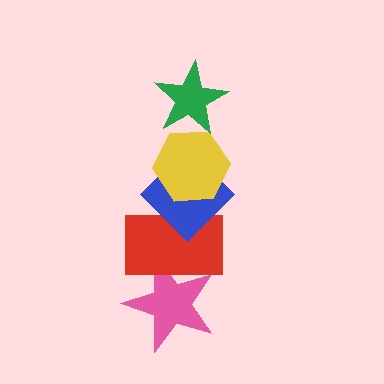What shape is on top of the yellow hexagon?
The green star is on top of the yellow hexagon.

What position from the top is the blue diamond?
The blue diamond is 3rd from the top.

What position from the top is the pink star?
The pink star is 5th from the top.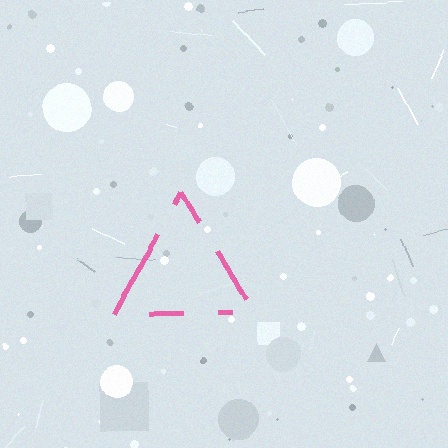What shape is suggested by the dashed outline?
The dashed outline suggests a triangle.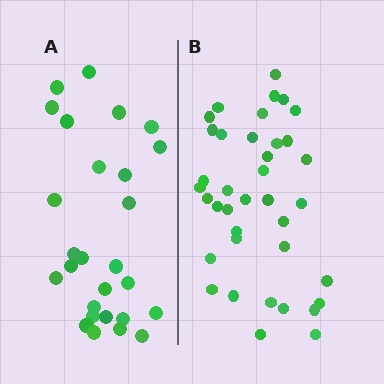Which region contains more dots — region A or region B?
Region B (the right region) has more dots.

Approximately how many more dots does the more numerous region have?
Region B has roughly 12 or so more dots than region A.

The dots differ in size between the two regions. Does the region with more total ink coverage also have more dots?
No. Region A has more total ink coverage because its dots are larger, but region B actually contains more individual dots. Total area can be misleading — the number of items is what matters here.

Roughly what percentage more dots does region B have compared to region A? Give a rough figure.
About 40% more.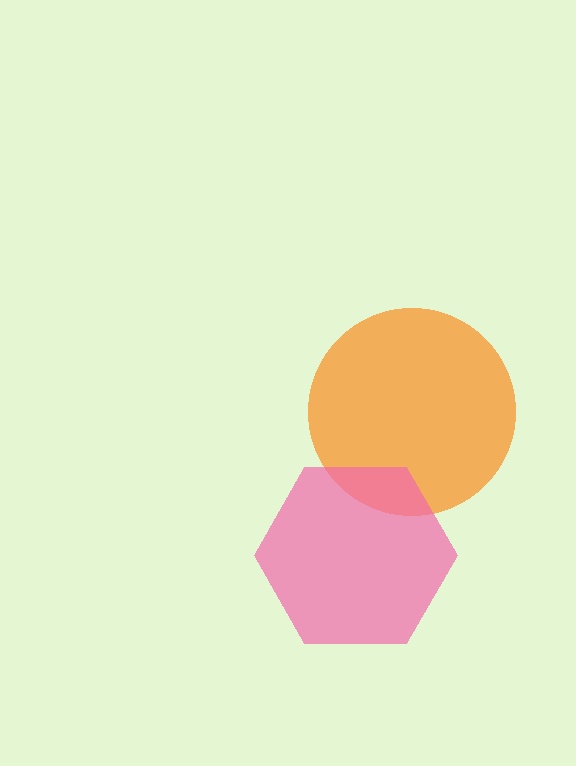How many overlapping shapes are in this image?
There are 2 overlapping shapes in the image.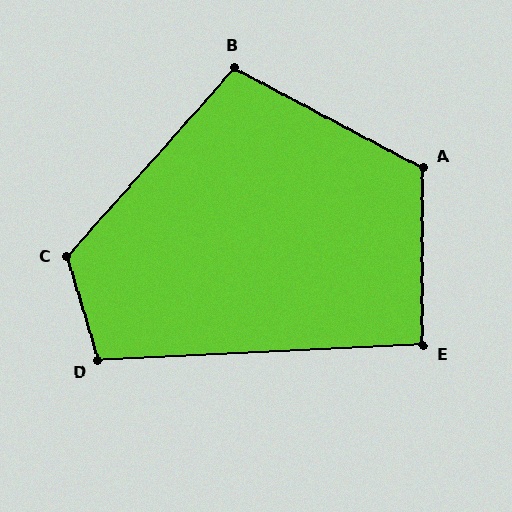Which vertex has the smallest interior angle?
E, at approximately 93 degrees.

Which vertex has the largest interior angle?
C, at approximately 122 degrees.